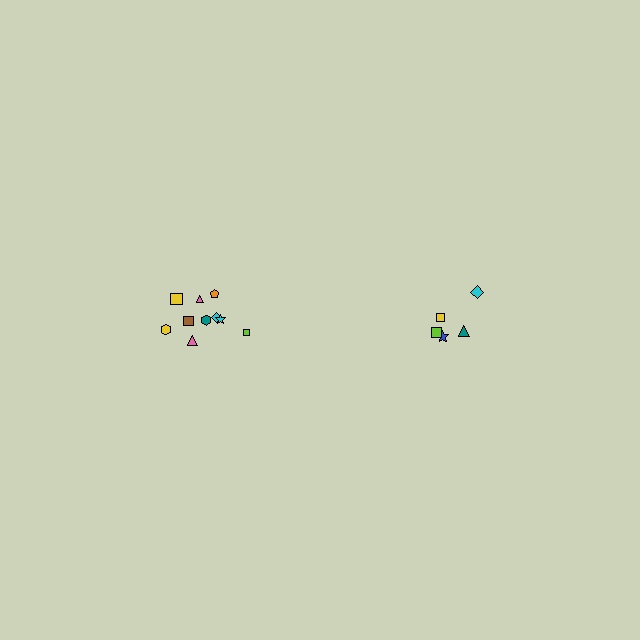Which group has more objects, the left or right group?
The left group.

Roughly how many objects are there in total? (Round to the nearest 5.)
Roughly 15 objects in total.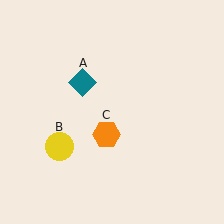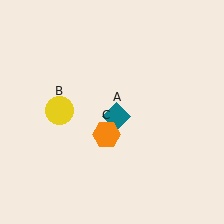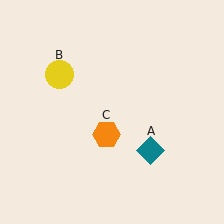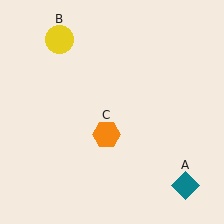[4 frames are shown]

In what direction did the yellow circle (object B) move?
The yellow circle (object B) moved up.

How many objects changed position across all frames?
2 objects changed position: teal diamond (object A), yellow circle (object B).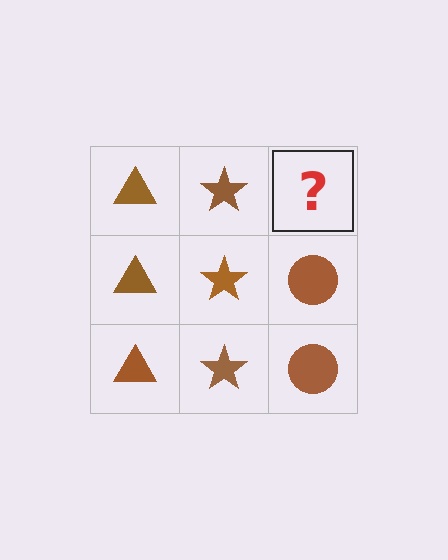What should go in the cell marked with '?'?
The missing cell should contain a brown circle.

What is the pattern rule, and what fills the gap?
The rule is that each column has a consistent shape. The gap should be filled with a brown circle.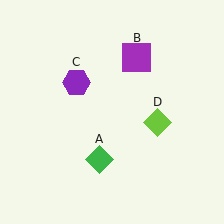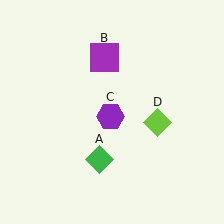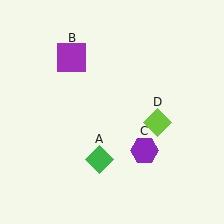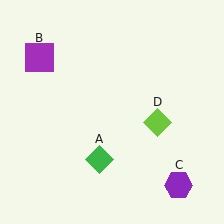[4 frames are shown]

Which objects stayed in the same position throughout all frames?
Green diamond (object A) and lime diamond (object D) remained stationary.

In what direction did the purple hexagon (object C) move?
The purple hexagon (object C) moved down and to the right.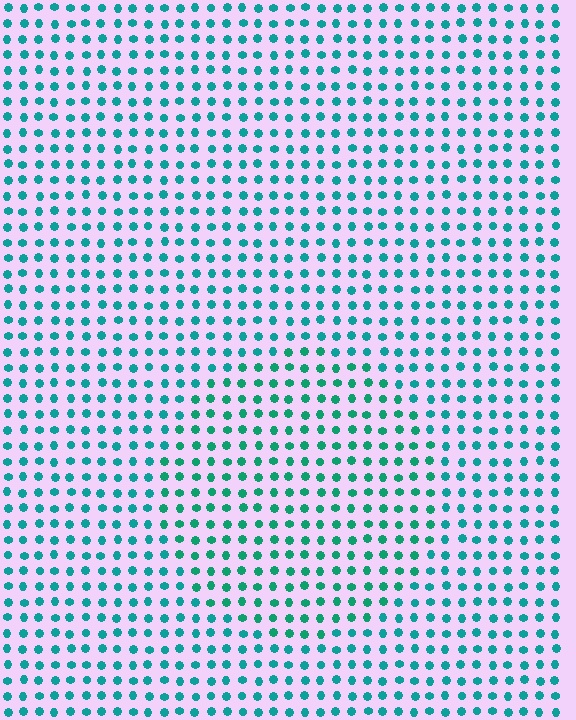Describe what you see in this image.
The image is filled with small teal elements in a uniform arrangement. A circle-shaped region is visible where the elements are tinted to a slightly different hue, forming a subtle color boundary.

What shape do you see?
I see a circle.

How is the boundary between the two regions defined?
The boundary is defined purely by a slight shift in hue (about 18 degrees). Spacing, size, and orientation are identical on both sides.